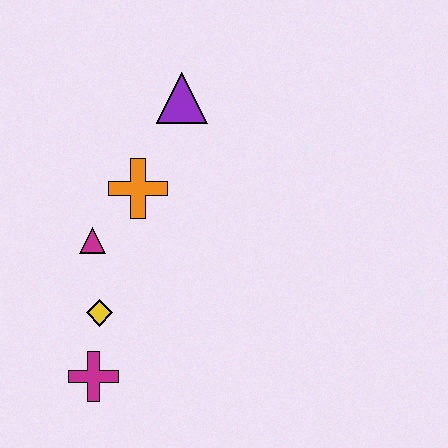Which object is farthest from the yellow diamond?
The purple triangle is farthest from the yellow diamond.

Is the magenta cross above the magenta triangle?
No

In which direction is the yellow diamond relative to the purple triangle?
The yellow diamond is below the purple triangle.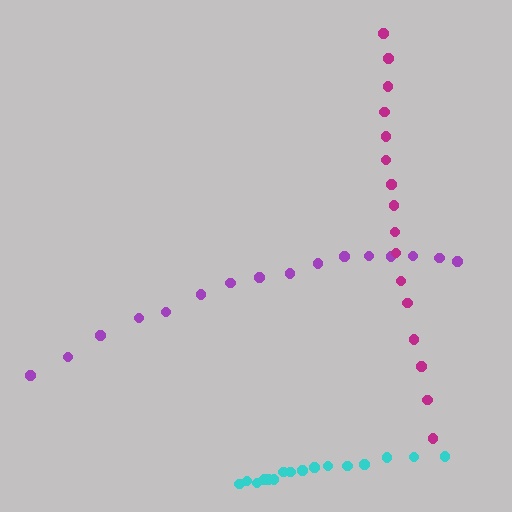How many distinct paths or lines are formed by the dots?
There are 3 distinct paths.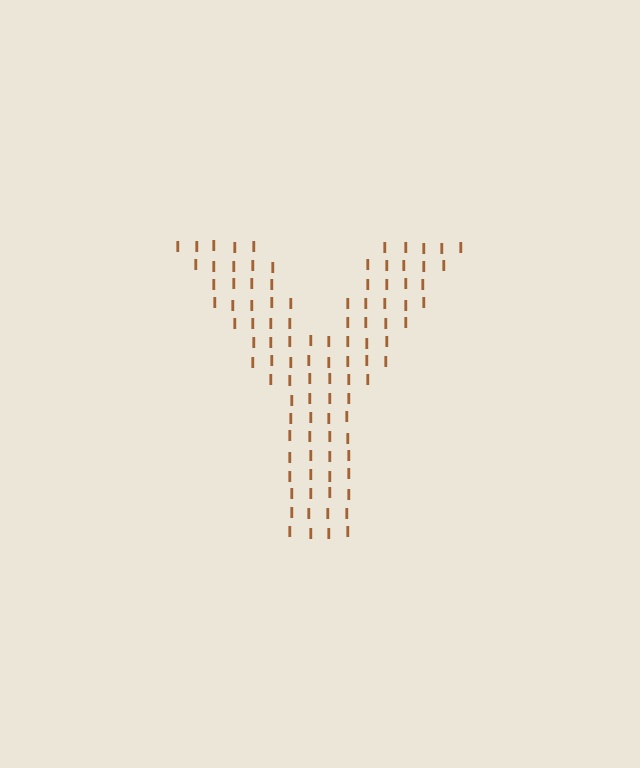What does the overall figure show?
The overall figure shows the letter Y.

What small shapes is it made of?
It is made of small letter I's.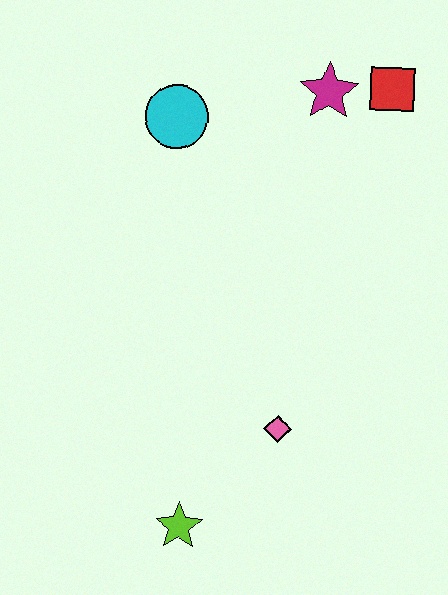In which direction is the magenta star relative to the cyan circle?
The magenta star is to the right of the cyan circle.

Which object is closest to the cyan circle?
The magenta star is closest to the cyan circle.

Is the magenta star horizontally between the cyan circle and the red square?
Yes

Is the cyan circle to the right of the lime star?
No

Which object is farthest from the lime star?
The red square is farthest from the lime star.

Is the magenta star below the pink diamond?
No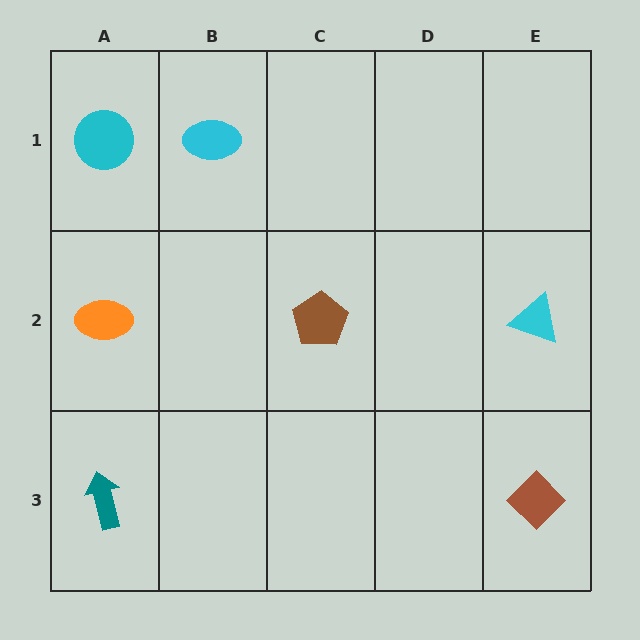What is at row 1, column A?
A cyan circle.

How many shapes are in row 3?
2 shapes.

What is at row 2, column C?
A brown pentagon.